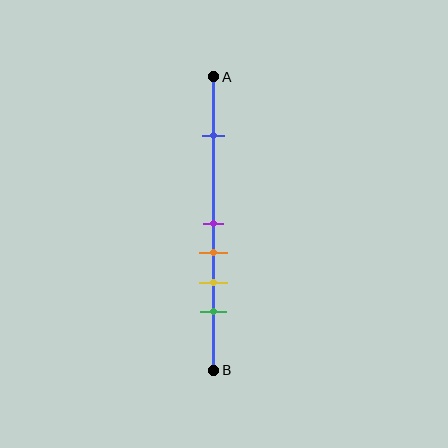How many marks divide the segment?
There are 5 marks dividing the segment.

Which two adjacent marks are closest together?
The purple and orange marks are the closest adjacent pair.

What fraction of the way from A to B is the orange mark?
The orange mark is approximately 60% (0.6) of the way from A to B.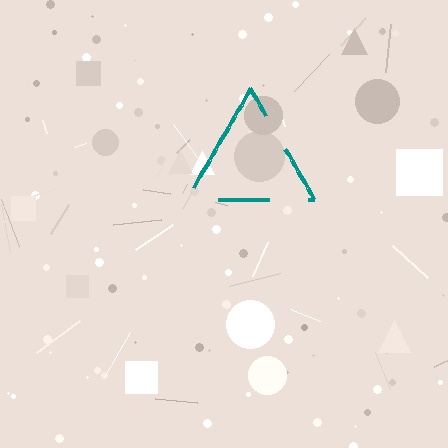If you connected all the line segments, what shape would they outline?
They would outline a triangle.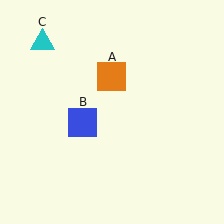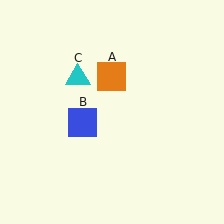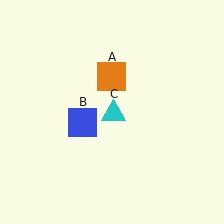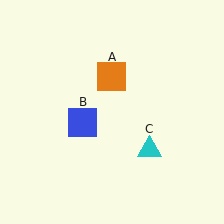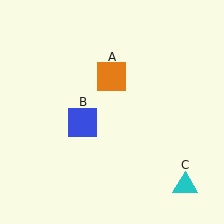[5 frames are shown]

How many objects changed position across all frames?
1 object changed position: cyan triangle (object C).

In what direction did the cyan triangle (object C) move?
The cyan triangle (object C) moved down and to the right.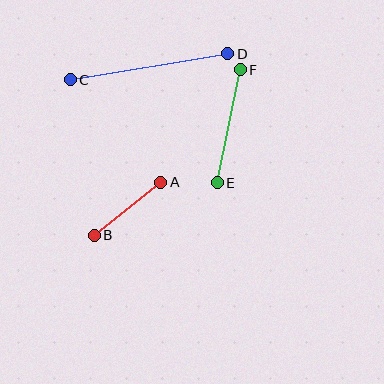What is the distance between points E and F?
The distance is approximately 115 pixels.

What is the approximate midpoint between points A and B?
The midpoint is at approximately (127, 209) pixels.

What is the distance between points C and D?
The distance is approximately 160 pixels.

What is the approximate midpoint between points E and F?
The midpoint is at approximately (229, 126) pixels.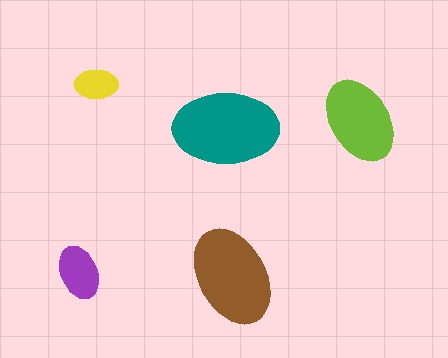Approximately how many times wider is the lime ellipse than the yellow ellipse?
About 2 times wider.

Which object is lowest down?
The brown ellipse is bottommost.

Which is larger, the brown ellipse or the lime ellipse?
The brown one.